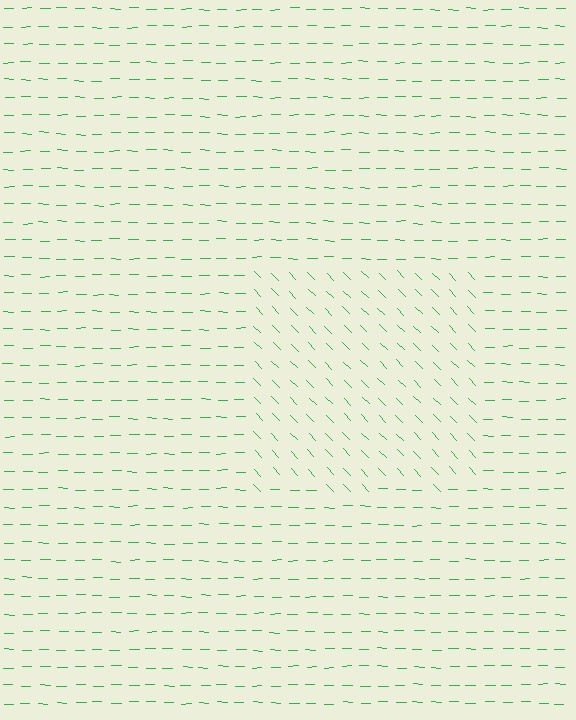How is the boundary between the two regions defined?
The boundary is defined purely by a change in line orientation (approximately 45 degrees difference). All lines are the same color and thickness.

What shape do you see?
I see a rectangle.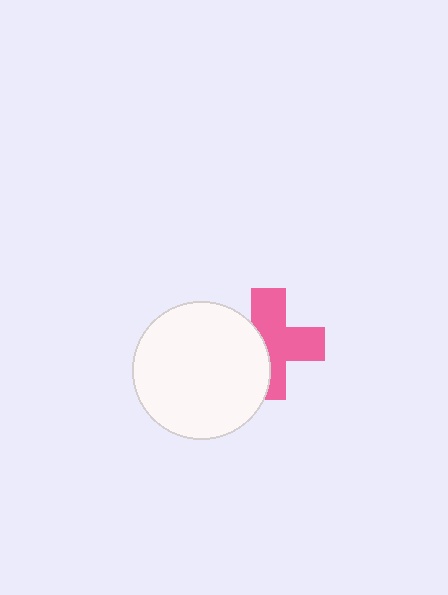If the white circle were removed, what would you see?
You would see the complete pink cross.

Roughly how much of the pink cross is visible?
About half of it is visible (roughly 62%).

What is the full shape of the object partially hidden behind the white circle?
The partially hidden object is a pink cross.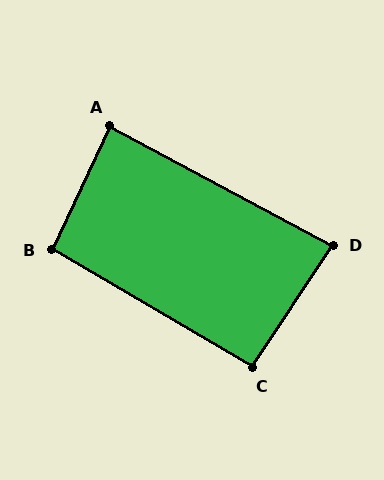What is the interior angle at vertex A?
Approximately 87 degrees (approximately right).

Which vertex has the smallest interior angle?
D, at approximately 85 degrees.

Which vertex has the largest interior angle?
B, at approximately 95 degrees.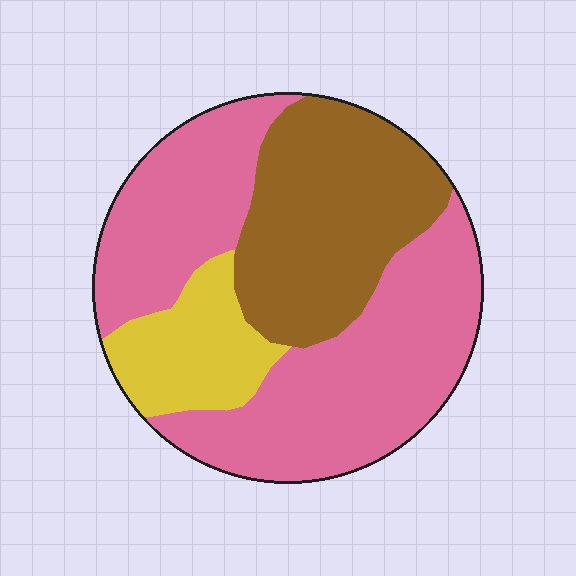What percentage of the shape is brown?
Brown covers 30% of the shape.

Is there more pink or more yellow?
Pink.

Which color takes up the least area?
Yellow, at roughly 15%.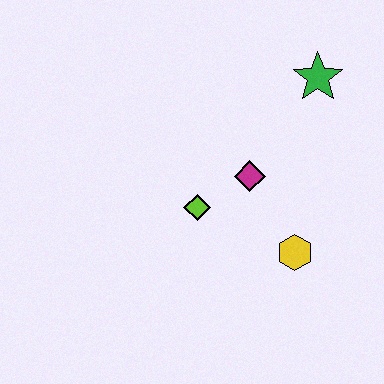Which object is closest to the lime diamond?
The magenta diamond is closest to the lime diamond.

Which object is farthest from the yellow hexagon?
The green star is farthest from the yellow hexagon.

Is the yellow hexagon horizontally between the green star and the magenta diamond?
Yes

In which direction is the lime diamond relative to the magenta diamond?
The lime diamond is to the left of the magenta diamond.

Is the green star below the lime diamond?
No